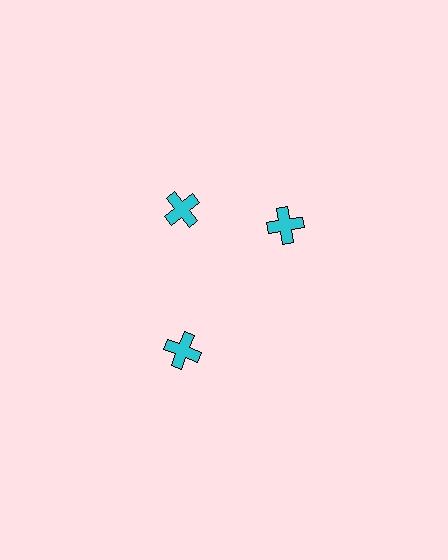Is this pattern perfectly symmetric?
No. The 3 cyan crosses are arranged in a ring, but one element near the 3 o'clock position is rotated out of alignment along the ring, breaking the 3-fold rotational symmetry.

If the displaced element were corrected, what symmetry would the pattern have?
It would have 3-fold rotational symmetry — the pattern would map onto itself every 120 degrees.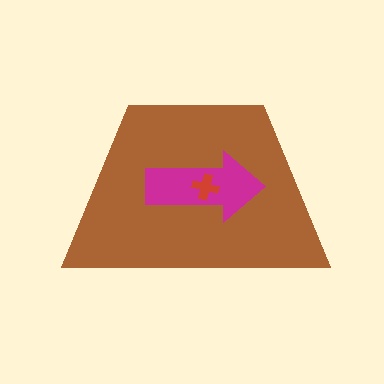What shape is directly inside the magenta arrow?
The red cross.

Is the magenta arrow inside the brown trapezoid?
Yes.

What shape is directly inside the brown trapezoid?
The magenta arrow.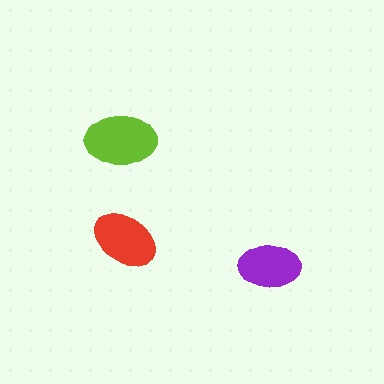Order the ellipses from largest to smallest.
the lime one, the red one, the purple one.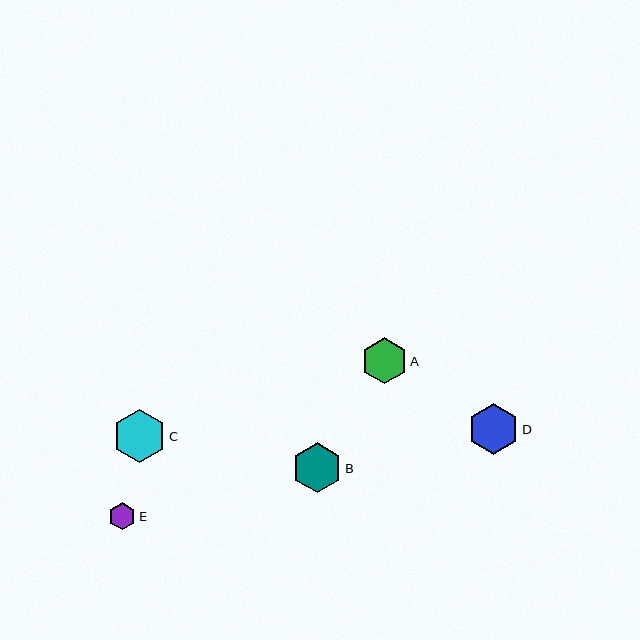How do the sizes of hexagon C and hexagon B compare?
Hexagon C and hexagon B are approximately the same size.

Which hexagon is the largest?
Hexagon C is the largest with a size of approximately 53 pixels.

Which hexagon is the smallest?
Hexagon E is the smallest with a size of approximately 27 pixels.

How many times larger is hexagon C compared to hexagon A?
Hexagon C is approximately 1.2 times the size of hexagon A.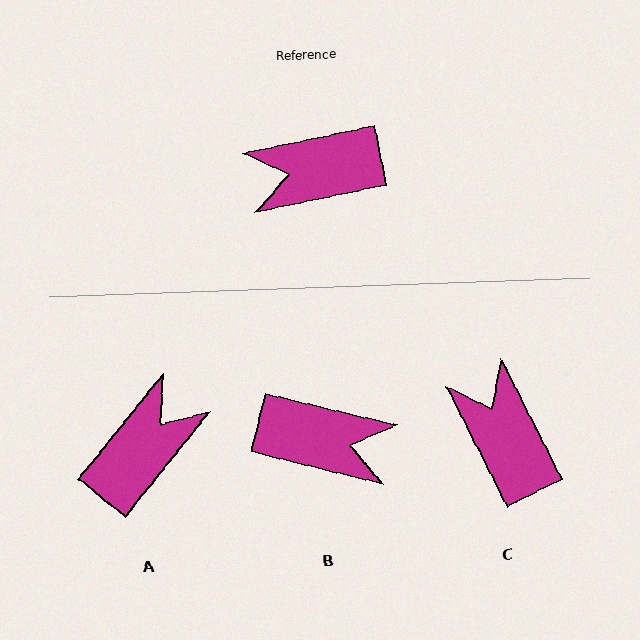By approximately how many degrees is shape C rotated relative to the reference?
Approximately 75 degrees clockwise.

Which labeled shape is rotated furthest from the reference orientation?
B, about 154 degrees away.